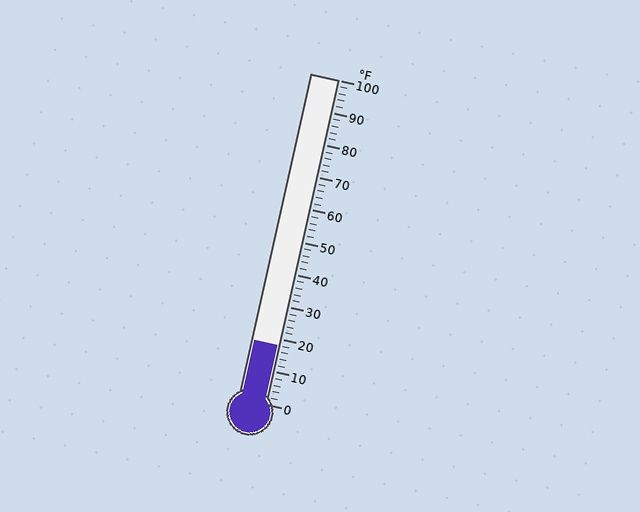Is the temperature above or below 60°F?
The temperature is below 60°F.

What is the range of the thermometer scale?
The thermometer scale ranges from 0°F to 100°F.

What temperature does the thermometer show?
The thermometer shows approximately 18°F.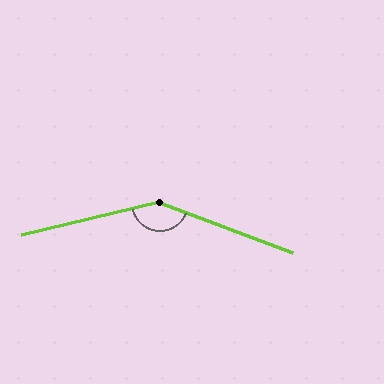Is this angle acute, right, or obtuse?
It is obtuse.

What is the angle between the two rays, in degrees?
Approximately 146 degrees.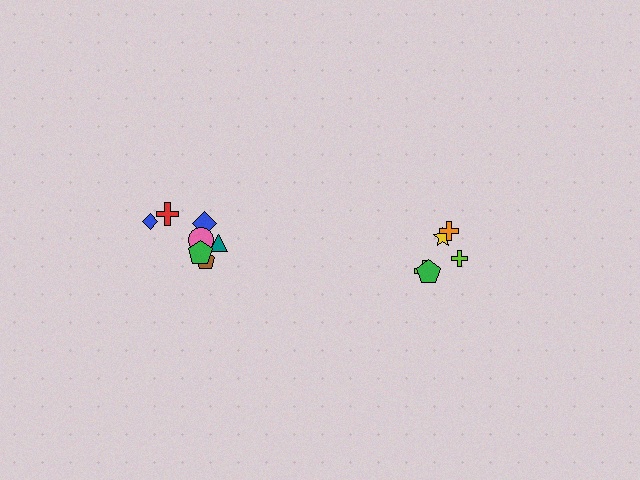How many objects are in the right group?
There are 5 objects.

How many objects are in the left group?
There are 7 objects.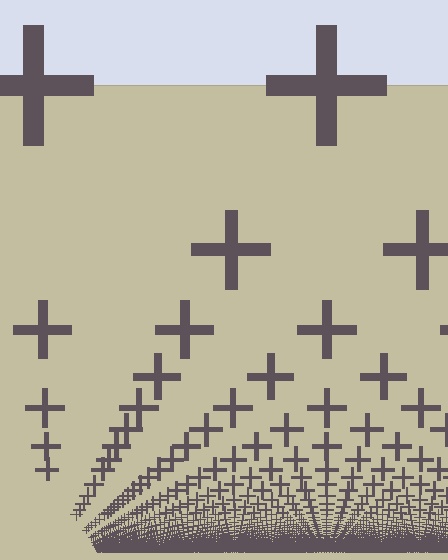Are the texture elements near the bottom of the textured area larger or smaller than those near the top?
Smaller. The gradient is inverted — elements near the bottom are smaller and denser.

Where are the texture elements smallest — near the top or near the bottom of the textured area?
Near the bottom.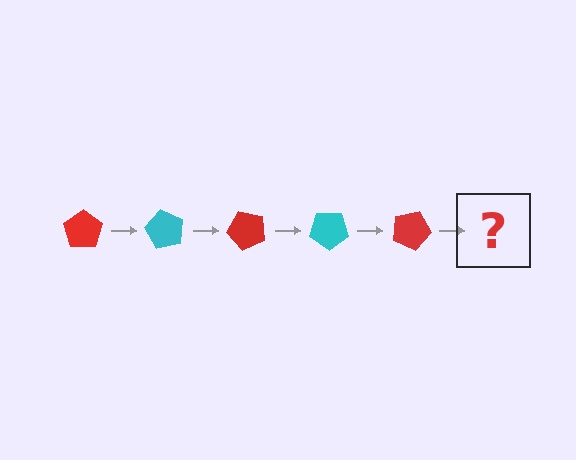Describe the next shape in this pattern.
It should be a cyan pentagon, rotated 300 degrees from the start.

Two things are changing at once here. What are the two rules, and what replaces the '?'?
The two rules are that it rotates 60 degrees each step and the color cycles through red and cyan. The '?' should be a cyan pentagon, rotated 300 degrees from the start.